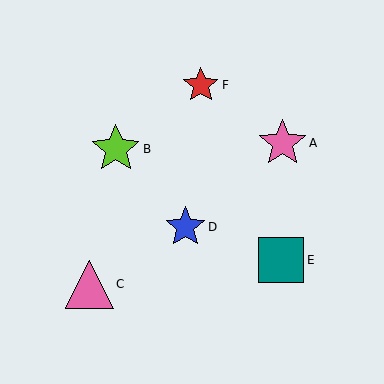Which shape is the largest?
The lime star (labeled B) is the largest.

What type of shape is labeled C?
Shape C is a pink triangle.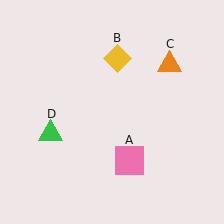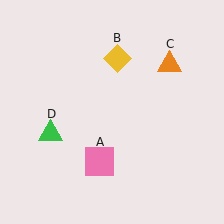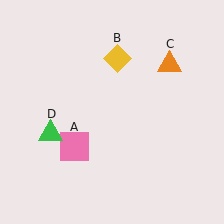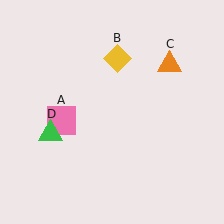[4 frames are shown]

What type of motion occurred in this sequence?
The pink square (object A) rotated clockwise around the center of the scene.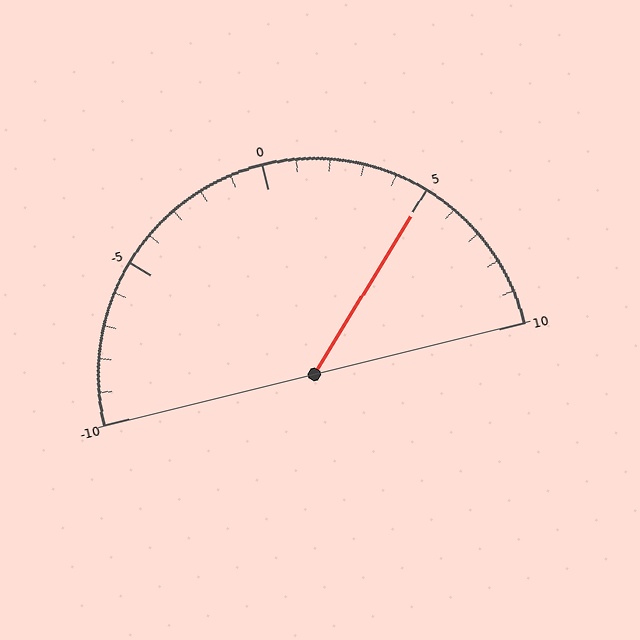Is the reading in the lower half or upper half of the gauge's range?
The reading is in the upper half of the range (-10 to 10).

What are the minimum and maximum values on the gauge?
The gauge ranges from -10 to 10.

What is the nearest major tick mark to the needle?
The nearest major tick mark is 5.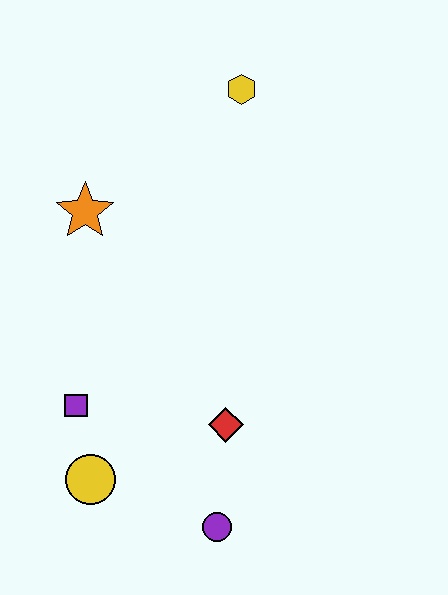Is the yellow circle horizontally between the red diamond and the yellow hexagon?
No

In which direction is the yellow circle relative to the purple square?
The yellow circle is below the purple square.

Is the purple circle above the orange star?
No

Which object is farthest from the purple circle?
The yellow hexagon is farthest from the purple circle.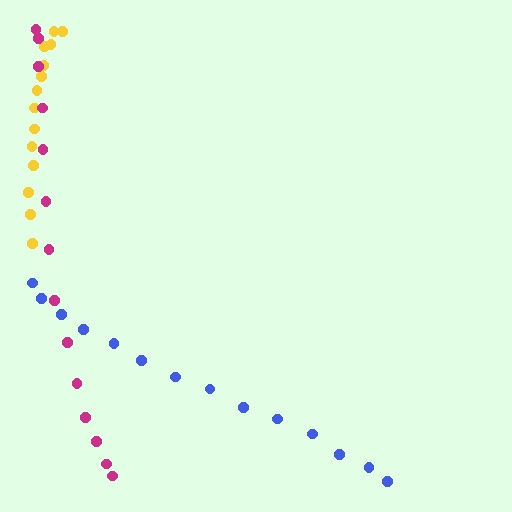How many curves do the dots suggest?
There are 3 distinct paths.